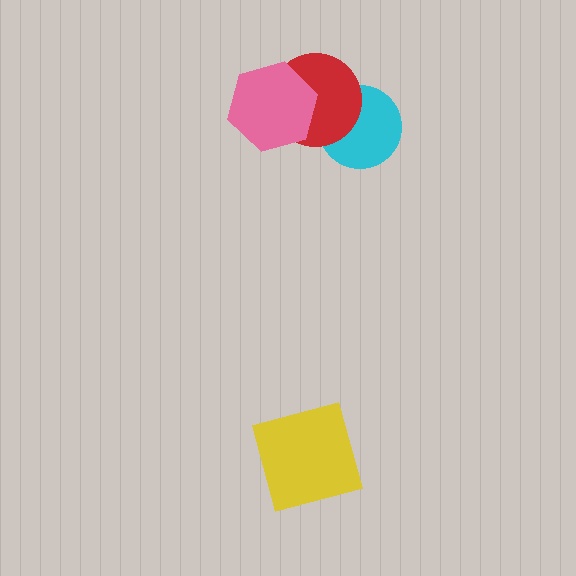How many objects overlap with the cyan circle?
1 object overlaps with the cyan circle.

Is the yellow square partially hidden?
No, no other shape covers it.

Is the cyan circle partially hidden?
Yes, it is partially covered by another shape.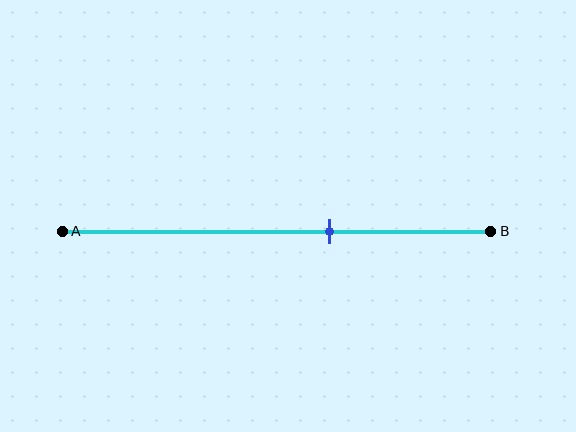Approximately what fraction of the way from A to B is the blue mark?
The blue mark is approximately 60% of the way from A to B.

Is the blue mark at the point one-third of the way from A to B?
No, the mark is at about 60% from A, not at the 33% one-third point.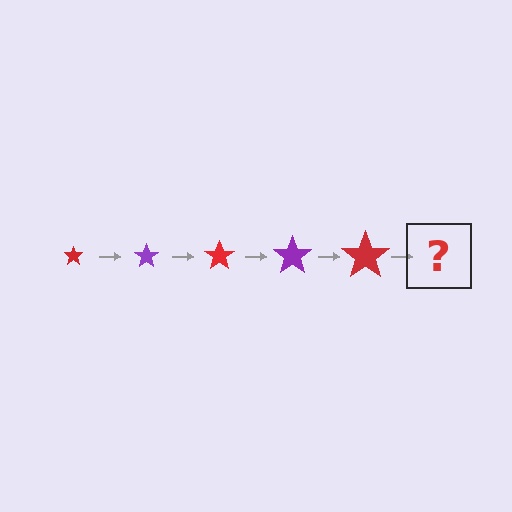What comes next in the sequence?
The next element should be a purple star, larger than the previous one.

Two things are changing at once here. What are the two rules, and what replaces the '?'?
The two rules are that the star grows larger each step and the color cycles through red and purple. The '?' should be a purple star, larger than the previous one.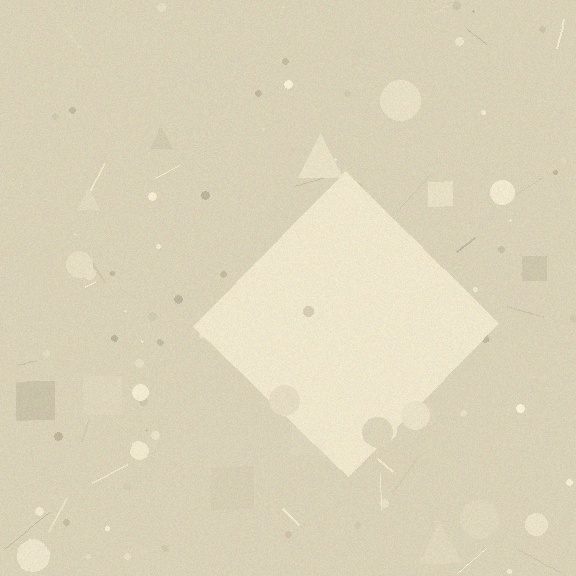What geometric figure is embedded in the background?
A diamond is embedded in the background.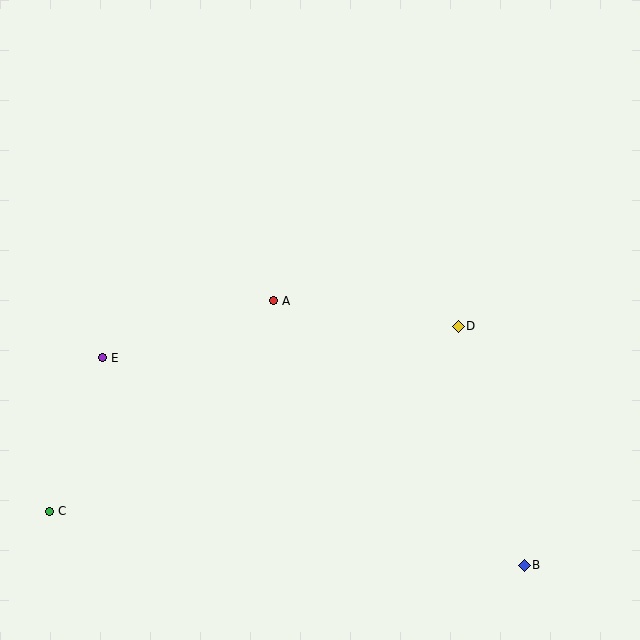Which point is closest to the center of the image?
Point A at (274, 301) is closest to the center.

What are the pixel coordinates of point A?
Point A is at (274, 301).